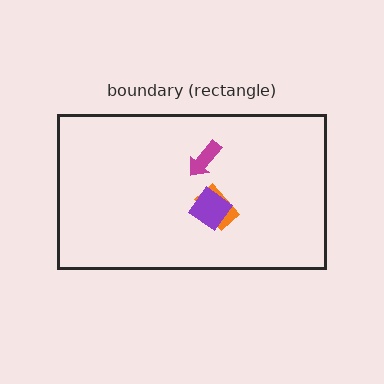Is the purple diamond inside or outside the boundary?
Inside.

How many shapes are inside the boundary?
3 inside, 0 outside.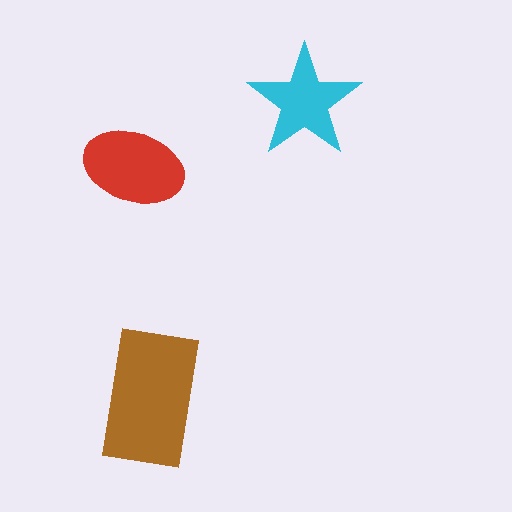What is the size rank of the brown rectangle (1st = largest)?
1st.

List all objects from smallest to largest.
The cyan star, the red ellipse, the brown rectangle.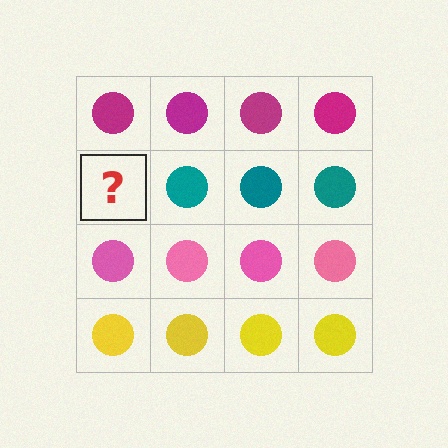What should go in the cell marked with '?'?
The missing cell should contain a teal circle.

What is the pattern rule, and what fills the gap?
The rule is that each row has a consistent color. The gap should be filled with a teal circle.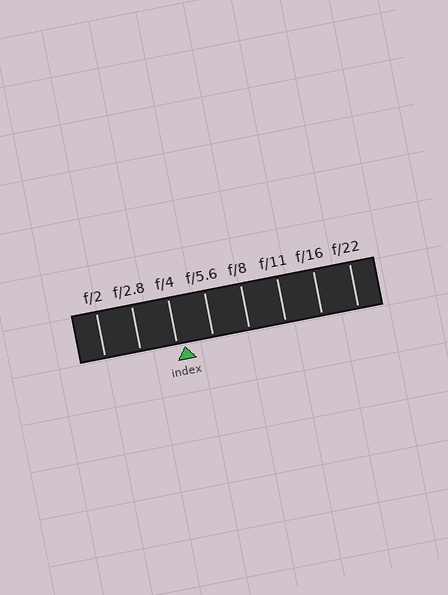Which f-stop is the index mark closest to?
The index mark is closest to f/4.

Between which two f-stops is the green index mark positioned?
The index mark is between f/4 and f/5.6.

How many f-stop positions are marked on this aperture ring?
There are 8 f-stop positions marked.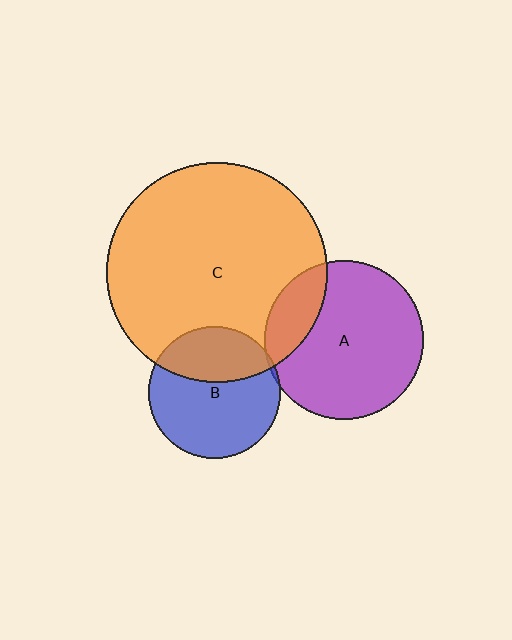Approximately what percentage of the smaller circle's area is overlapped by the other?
Approximately 5%.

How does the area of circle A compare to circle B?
Approximately 1.4 times.